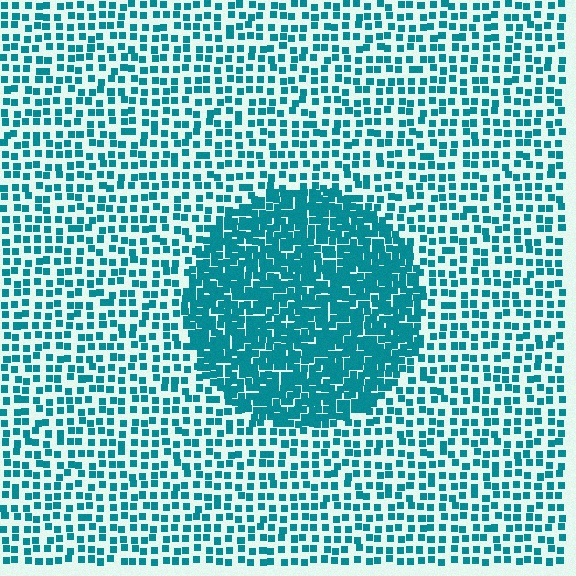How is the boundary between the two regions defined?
The boundary is defined by a change in element density (approximately 2.3x ratio). All elements are the same color, size, and shape.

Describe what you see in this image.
The image contains small teal elements arranged at two different densities. A circle-shaped region is visible where the elements are more densely packed than the surrounding area.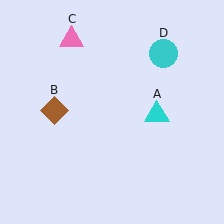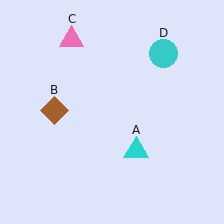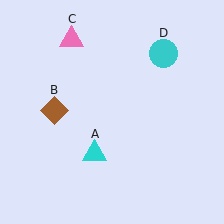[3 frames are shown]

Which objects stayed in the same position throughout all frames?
Brown diamond (object B) and pink triangle (object C) and cyan circle (object D) remained stationary.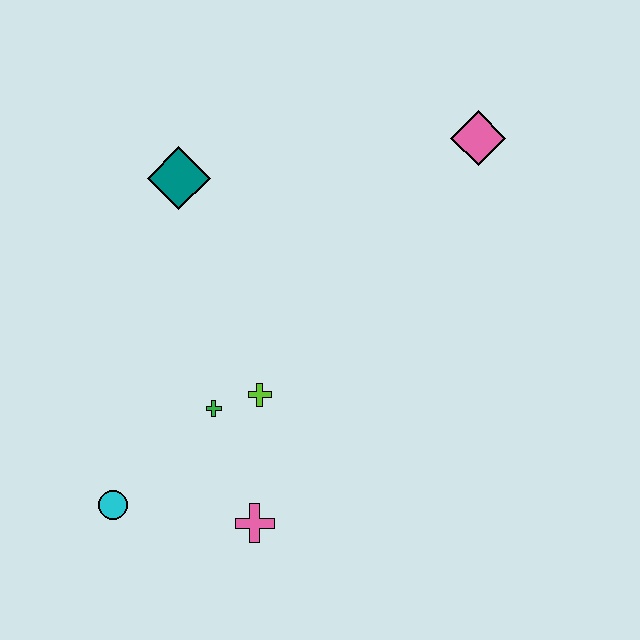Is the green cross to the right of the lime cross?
No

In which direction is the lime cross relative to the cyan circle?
The lime cross is to the right of the cyan circle.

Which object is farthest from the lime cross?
The pink diamond is farthest from the lime cross.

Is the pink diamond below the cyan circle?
No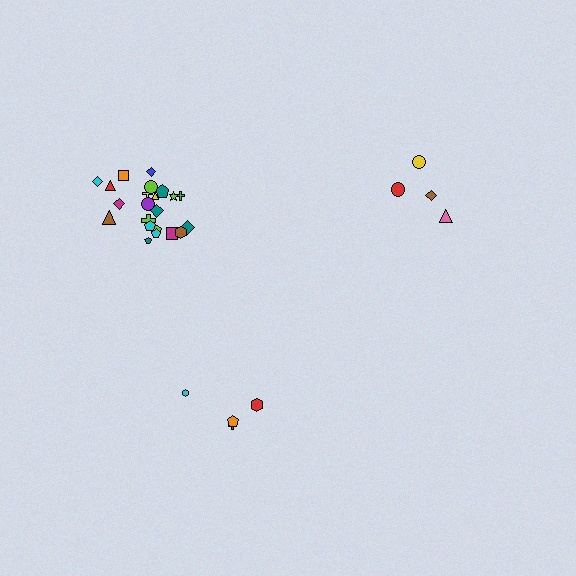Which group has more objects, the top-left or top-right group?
The top-left group.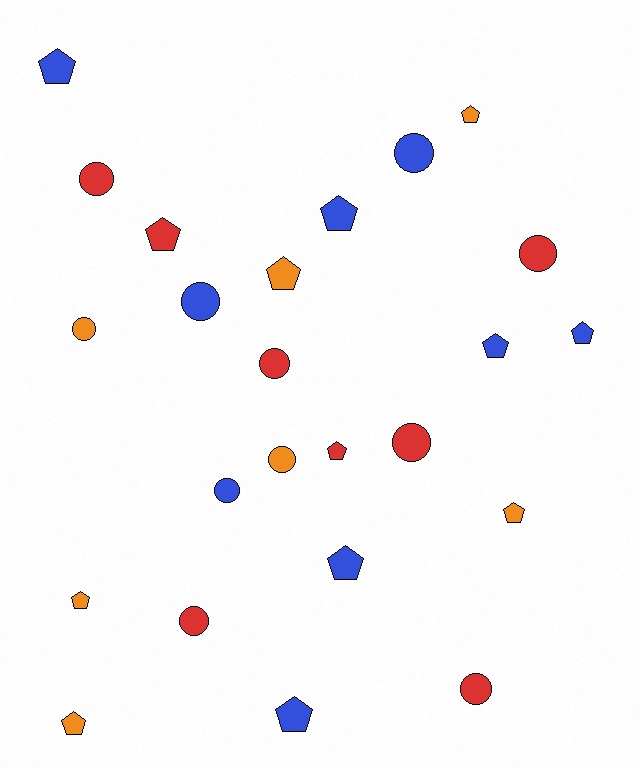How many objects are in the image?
There are 24 objects.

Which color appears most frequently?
Blue, with 9 objects.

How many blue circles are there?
There are 3 blue circles.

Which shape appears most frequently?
Pentagon, with 13 objects.